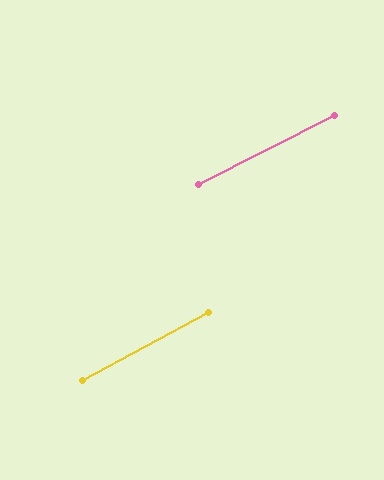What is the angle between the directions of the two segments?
Approximately 1 degree.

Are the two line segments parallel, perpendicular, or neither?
Parallel — their directions differ by only 1.3°.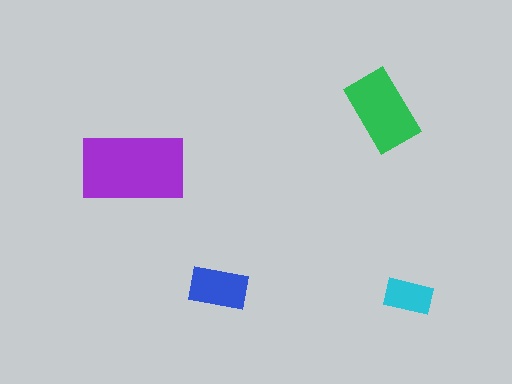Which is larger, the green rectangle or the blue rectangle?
The green one.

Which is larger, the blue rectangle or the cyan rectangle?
The blue one.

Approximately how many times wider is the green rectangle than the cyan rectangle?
About 1.5 times wider.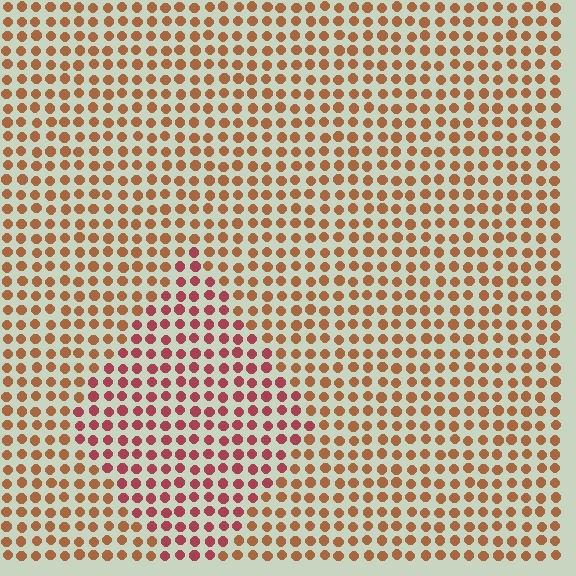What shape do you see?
I see a diamond.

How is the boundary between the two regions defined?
The boundary is defined purely by a slight shift in hue (about 34 degrees). Spacing, size, and orientation are identical on both sides.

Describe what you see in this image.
The image is filled with small brown elements in a uniform arrangement. A diamond-shaped region is visible where the elements are tinted to a slightly different hue, forming a subtle color boundary.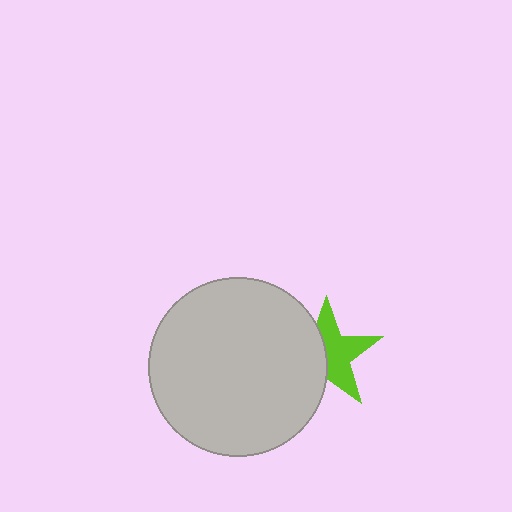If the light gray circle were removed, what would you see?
You would see the complete lime star.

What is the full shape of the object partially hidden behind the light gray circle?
The partially hidden object is a lime star.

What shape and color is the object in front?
The object in front is a light gray circle.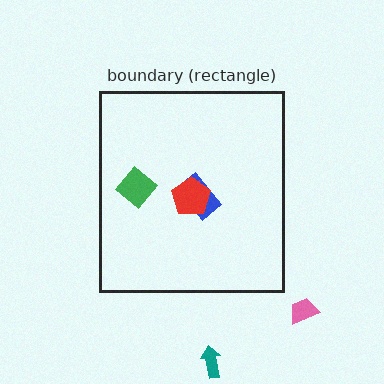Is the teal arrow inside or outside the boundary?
Outside.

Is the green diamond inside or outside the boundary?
Inside.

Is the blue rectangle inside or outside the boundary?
Inside.